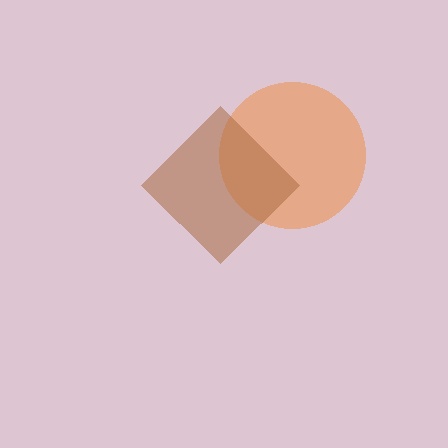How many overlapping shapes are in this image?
There are 2 overlapping shapes in the image.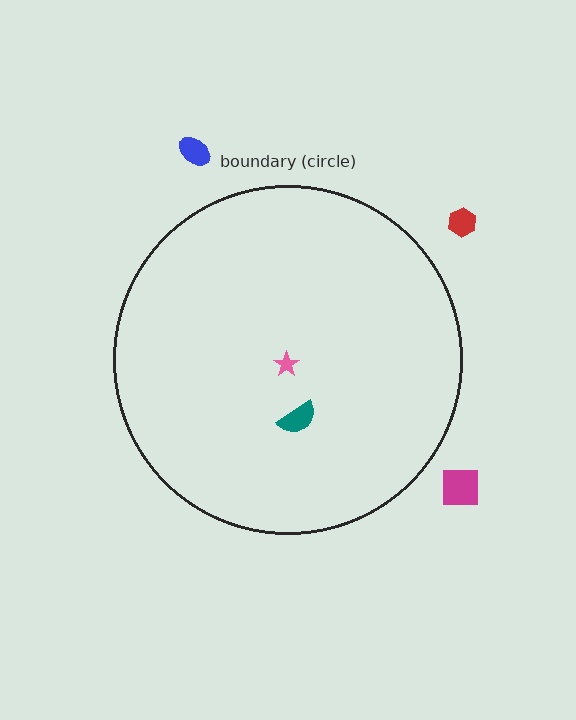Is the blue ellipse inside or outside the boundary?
Outside.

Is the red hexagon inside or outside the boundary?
Outside.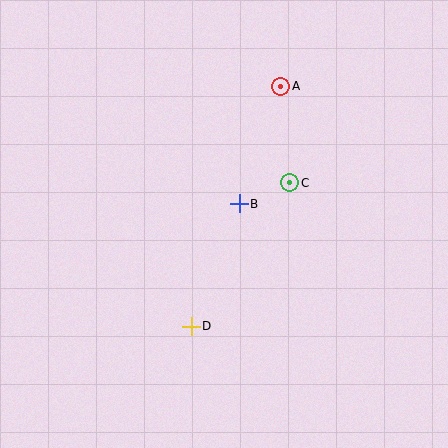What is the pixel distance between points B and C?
The distance between B and C is 54 pixels.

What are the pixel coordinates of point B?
Point B is at (239, 204).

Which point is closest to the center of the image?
Point B at (239, 204) is closest to the center.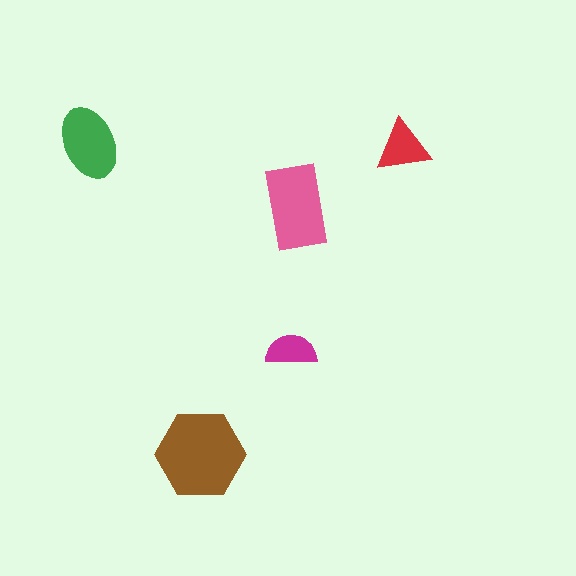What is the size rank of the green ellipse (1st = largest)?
3rd.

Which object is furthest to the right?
The red triangle is rightmost.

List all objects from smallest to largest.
The magenta semicircle, the red triangle, the green ellipse, the pink rectangle, the brown hexagon.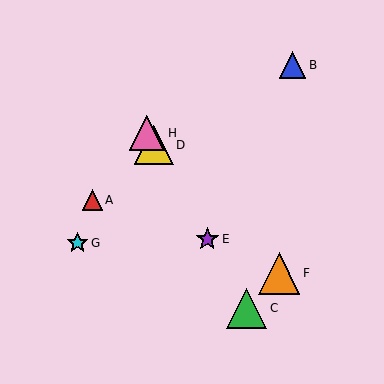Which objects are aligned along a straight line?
Objects C, D, E, H are aligned along a straight line.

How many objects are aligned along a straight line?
4 objects (C, D, E, H) are aligned along a straight line.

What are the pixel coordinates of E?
Object E is at (207, 239).